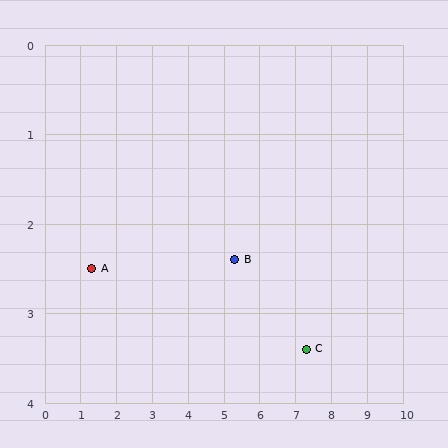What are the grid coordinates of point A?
Point A is at approximately (1.3, 2.5).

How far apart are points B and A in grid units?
Points B and A are about 4.0 grid units apart.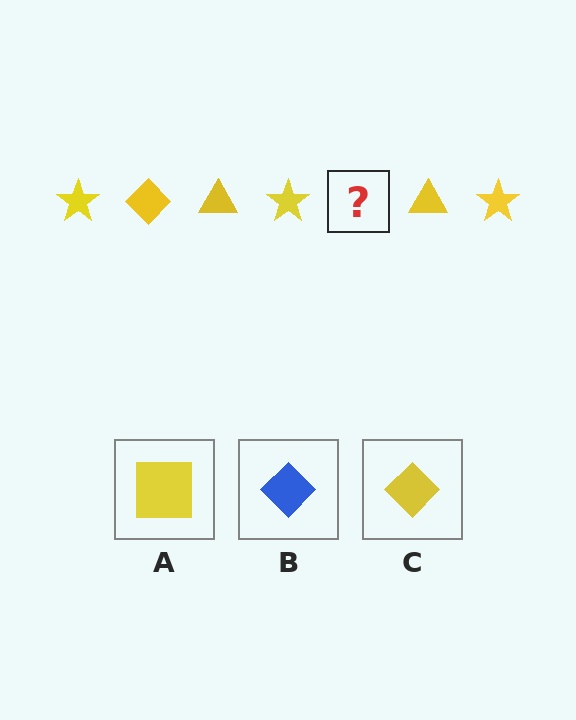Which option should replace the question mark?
Option C.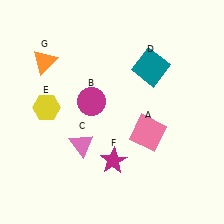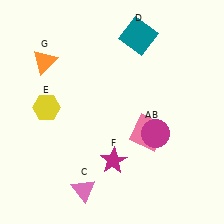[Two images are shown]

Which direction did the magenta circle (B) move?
The magenta circle (B) moved right.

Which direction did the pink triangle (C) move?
The pink triangle (C) moved down.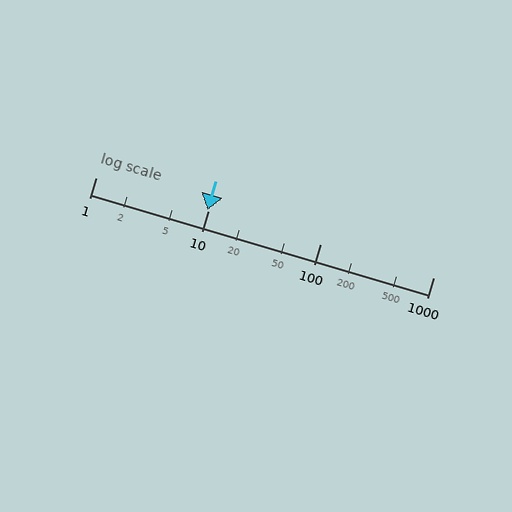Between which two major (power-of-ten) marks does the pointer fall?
The pointer is between 1 and 10.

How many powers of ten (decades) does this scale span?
The scale spans 3 decades, from 1 to 1000.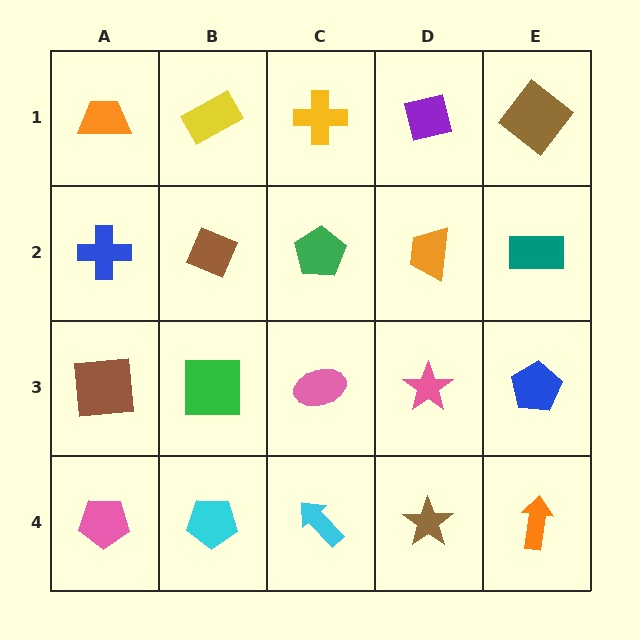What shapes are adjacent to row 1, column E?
A teal rectangle (row 2, column E), a purple square (row 1, column D).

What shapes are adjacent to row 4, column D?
A pink star (row 3, column D), a cyan arrow (row 4, column C), an orange arrow (row 4, column E).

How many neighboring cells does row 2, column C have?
4.